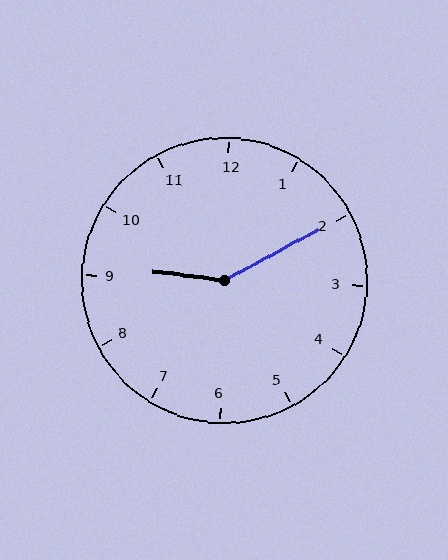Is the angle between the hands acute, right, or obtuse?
It is obtuse.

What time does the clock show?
9:10.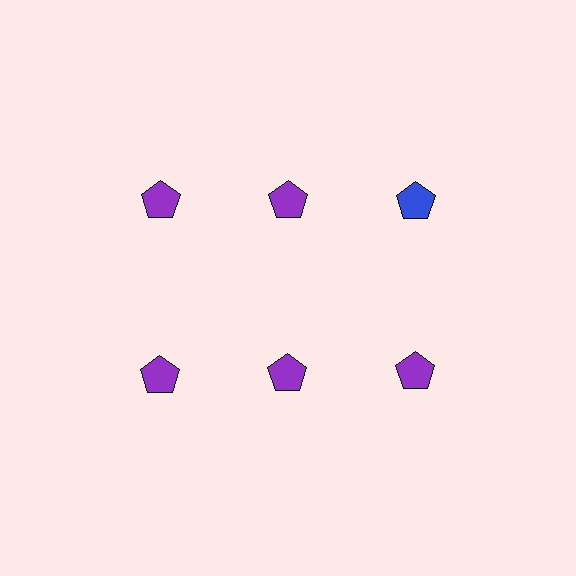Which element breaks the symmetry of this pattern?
The blue pentagon in the top row, center column breaks the symmetry. All other shapes are purple pentagons.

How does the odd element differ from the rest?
It has a different color: blue instead of purple.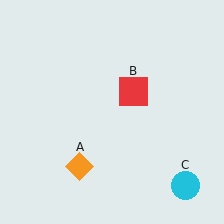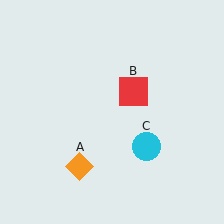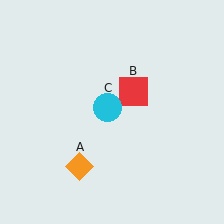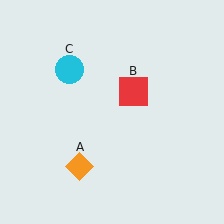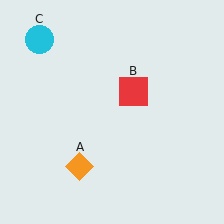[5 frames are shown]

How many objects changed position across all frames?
1 object changed position: cyan circle (object C).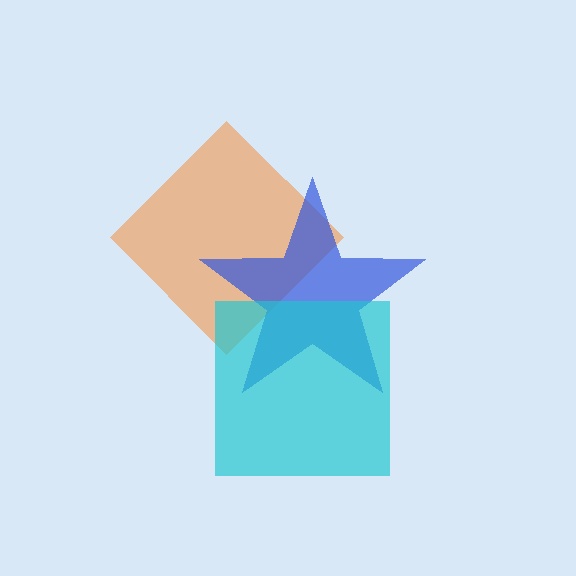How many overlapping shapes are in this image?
There are 3 overlapping shapes in the image.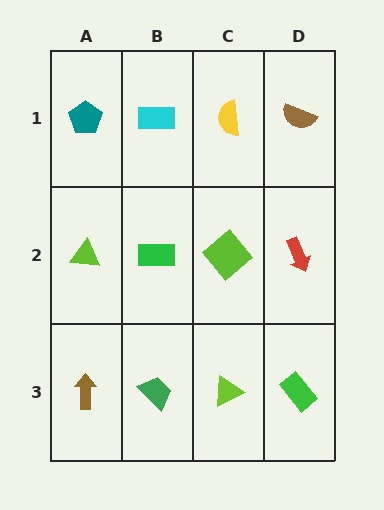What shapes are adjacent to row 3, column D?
A red arrow (row 2, column D), a lime triangle (row 3, column C).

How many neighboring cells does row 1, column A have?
2.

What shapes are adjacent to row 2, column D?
A brown semicircle (row 1, column D), a green rectangle (row 3, column D), a lime diamond (row 2, column C).